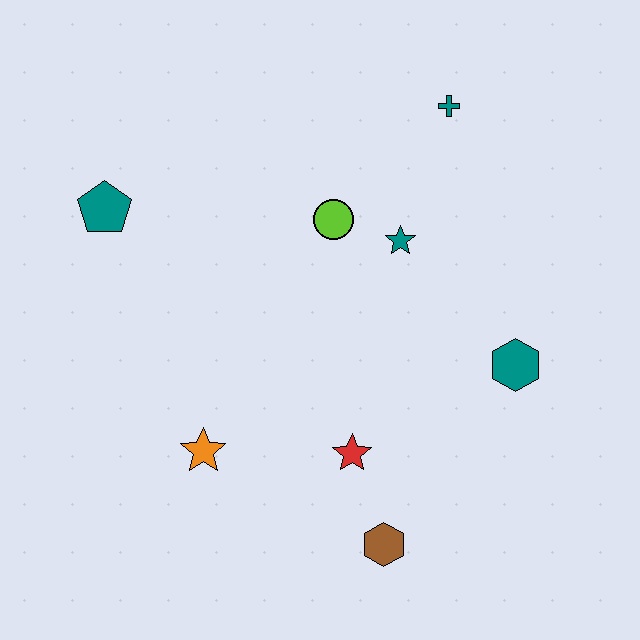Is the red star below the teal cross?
Yes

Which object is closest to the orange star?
The red star is closest to the orange star.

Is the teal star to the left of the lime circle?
No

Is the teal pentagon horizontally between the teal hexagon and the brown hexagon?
No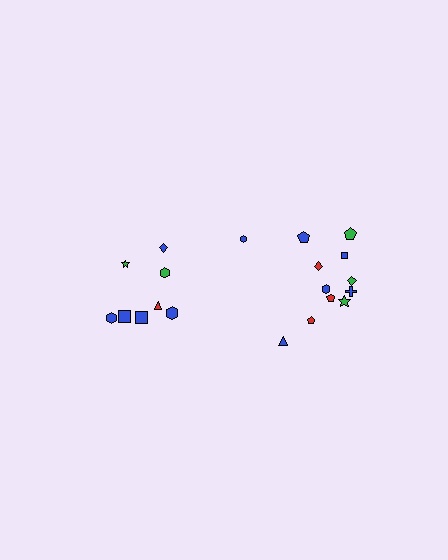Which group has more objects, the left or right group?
The right group.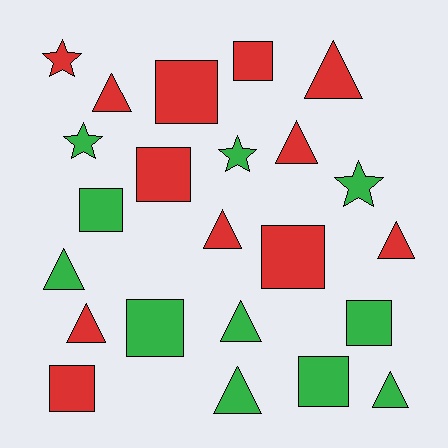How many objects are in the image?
There are 23 objects.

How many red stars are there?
There is 1 red star.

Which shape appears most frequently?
Triangle, with 10 objects.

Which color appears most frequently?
Red, with 12 objects.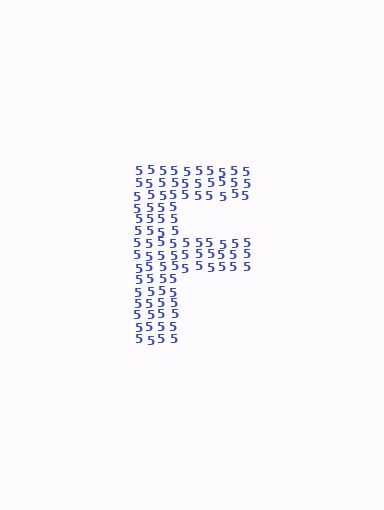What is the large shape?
The large shape is the letter F.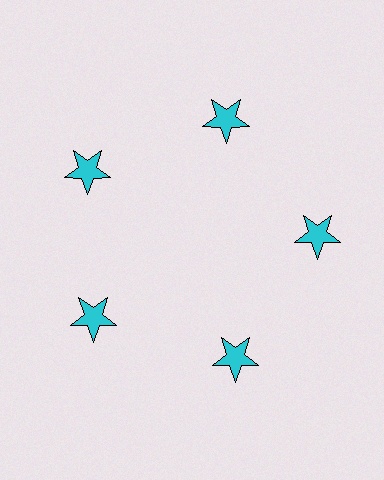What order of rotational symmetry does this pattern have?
This pattern has 5-fold rotational symmetry.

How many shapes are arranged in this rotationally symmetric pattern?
There are 5 shapes, arranged in 5 groups of 1.